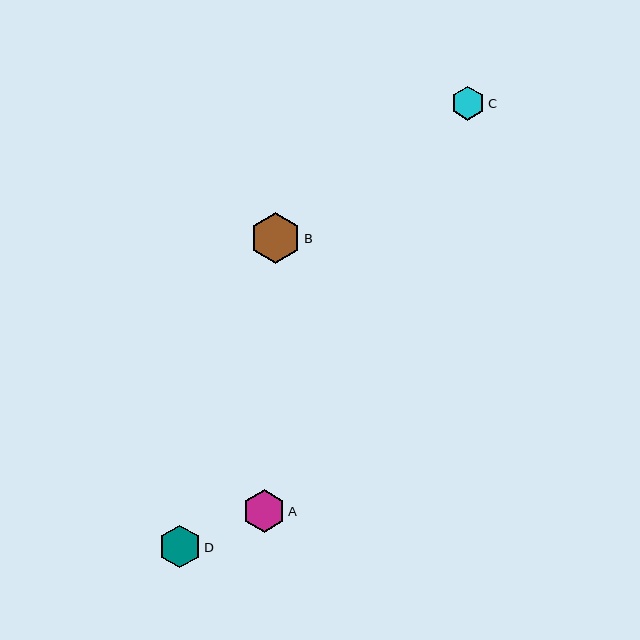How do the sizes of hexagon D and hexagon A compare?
Hexagon D and hexagon A are approximately the same size.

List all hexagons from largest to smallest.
From largest to smallest: B, D, A, C.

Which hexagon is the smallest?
Hexagon C is the smallest with a size of approximately 34 pixels.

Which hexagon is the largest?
Hexagon B is the largest with a size of approximately 50 pixels.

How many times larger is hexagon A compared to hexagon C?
Hexagon A is approximately 1.2 times the size of hexagon C.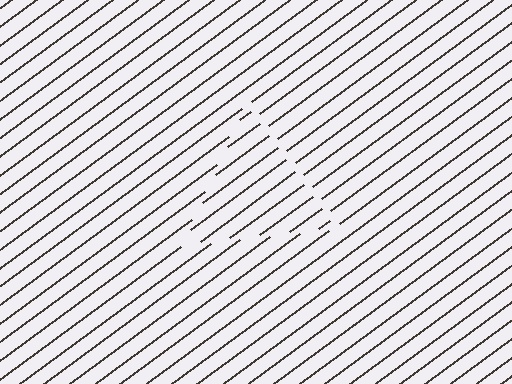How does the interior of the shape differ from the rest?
The interior of the shape contains the same grating, shifted by half a period — the contour is defined by the phase discontinuity where line-ends from the inner and outer gratings abut.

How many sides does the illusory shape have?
3 sides — the line-ends trace a triangle.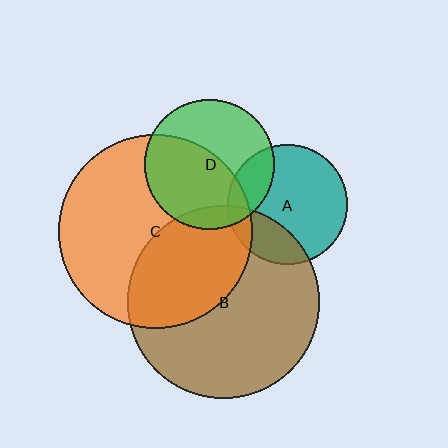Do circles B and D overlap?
Yes.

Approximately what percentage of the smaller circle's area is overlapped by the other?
Approximately 10%.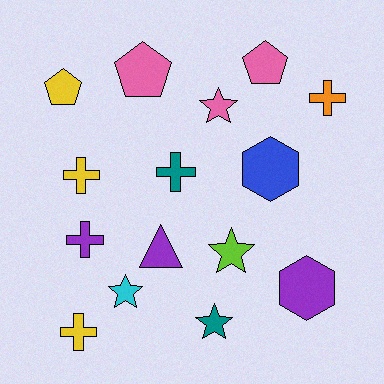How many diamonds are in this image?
There are no diamonds.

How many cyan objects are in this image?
There is 1 cyan object.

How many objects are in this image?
There are 15 objects.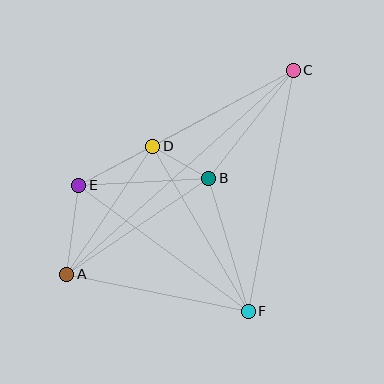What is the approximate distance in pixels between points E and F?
The distance between E and F is approximately 211 pixels.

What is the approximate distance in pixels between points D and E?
The distance between D and E is approximately 83 pixels.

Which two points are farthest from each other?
Points A and C are farthest from each other.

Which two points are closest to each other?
Points B and D are closest to each other.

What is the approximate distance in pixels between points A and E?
The distance between A and E is approximately 90 pixels.